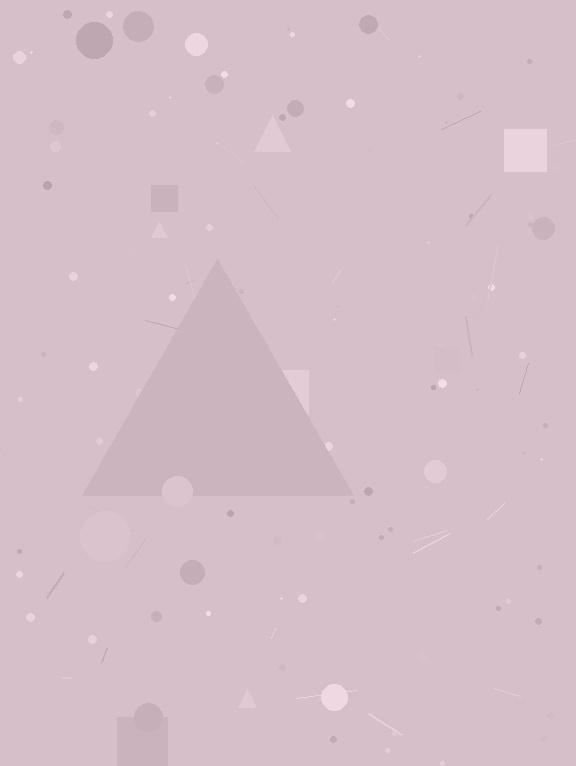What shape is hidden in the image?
A triangle is hidden in the image.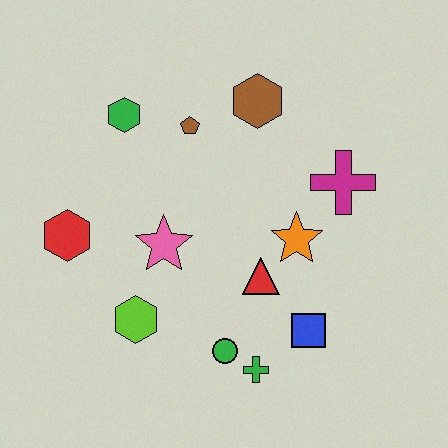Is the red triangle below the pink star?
Yes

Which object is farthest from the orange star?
The red hexagon is farthest from the orange star.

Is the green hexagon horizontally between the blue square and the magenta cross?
No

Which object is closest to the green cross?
The green circle is closest to the green cross.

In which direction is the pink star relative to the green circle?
The pink star is above the green circle.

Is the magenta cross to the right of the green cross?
Yes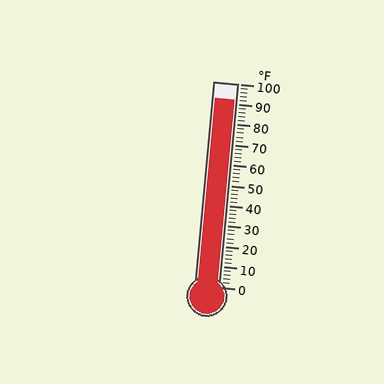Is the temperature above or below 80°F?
The temperature is above 80°F.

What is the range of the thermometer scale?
The thermometer scale ranges from 0°F to 100°F.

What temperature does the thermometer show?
The thermometer shows approximately 92°F.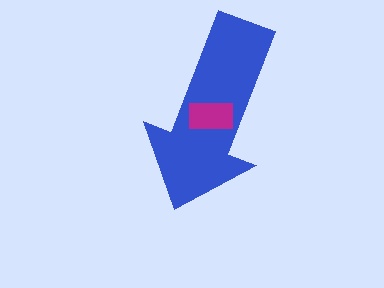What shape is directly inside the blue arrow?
The magenta rectangle.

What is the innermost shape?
The magenta rectangle.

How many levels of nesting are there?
2.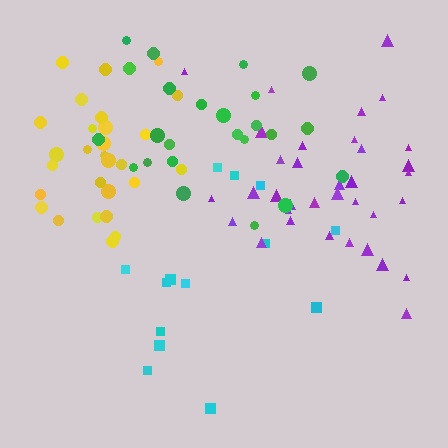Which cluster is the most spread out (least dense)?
Cyan.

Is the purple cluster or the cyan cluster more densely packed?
Purple.